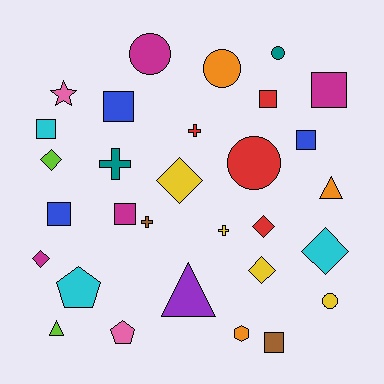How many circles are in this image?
There are 5 circles.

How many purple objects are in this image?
There is 1 purple object.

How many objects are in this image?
There are 30 objects.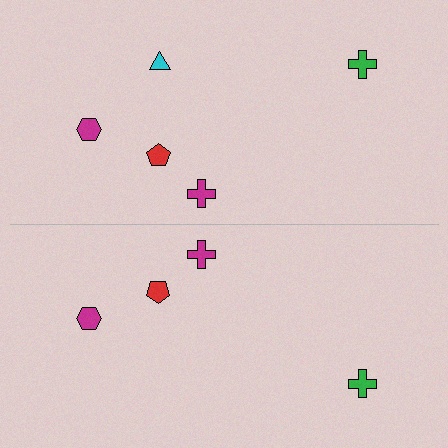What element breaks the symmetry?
A cyan triangle is missing from the bottom side.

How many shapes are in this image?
There are 9 shapes in this image.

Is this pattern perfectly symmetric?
No, the pattern is not perfectly symmetric. A cyan triangle is missing from the bottom side.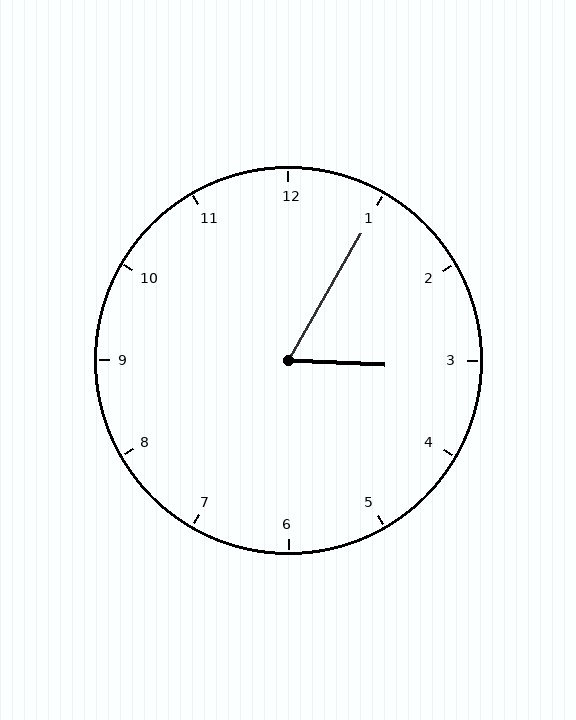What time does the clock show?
3:05.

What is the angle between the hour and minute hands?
Approximately 62 degrees.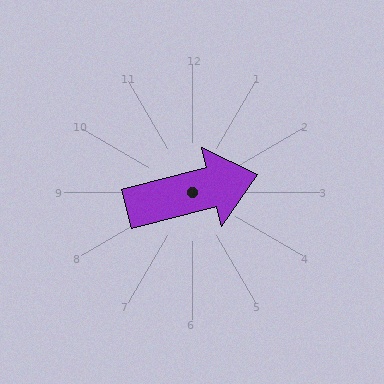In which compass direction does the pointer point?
East.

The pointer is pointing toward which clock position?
Roughly 3 o'clock.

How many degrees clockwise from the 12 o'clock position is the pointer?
Approximately 75 degrees.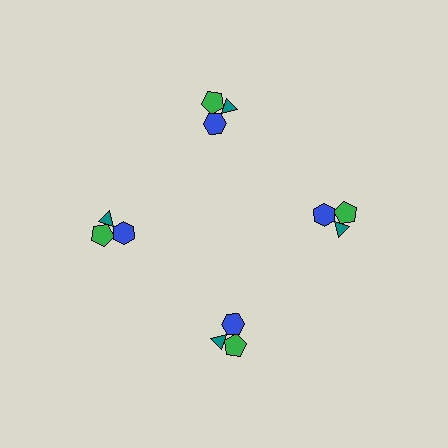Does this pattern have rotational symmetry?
Yes, this pattern has 4-fold rotational symmetry. It looks the same after rotating 90 degrees around the center.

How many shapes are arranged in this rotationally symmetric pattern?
There are 12 shapes, arranged in 4 groups of 3.